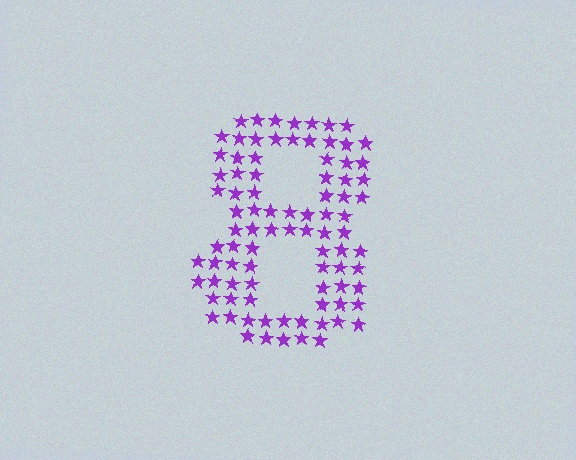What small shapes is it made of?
It is made of small stars.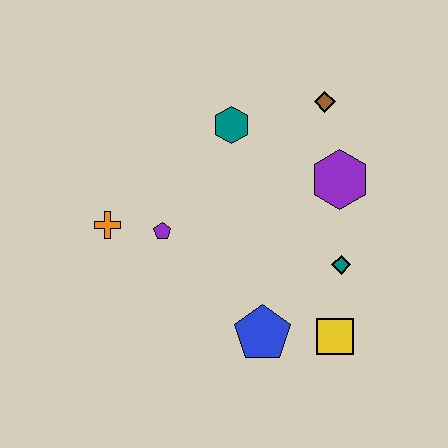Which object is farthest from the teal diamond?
The orange cross is farthest from the teal diamond.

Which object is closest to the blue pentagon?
The yellow square is closest to the blue pentagon.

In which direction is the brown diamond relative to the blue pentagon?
The brown diamond is above the blue pentagon.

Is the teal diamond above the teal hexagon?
No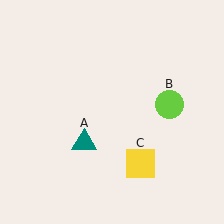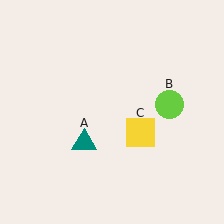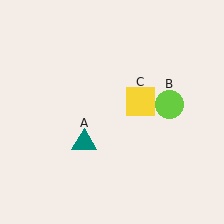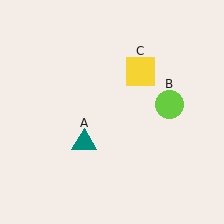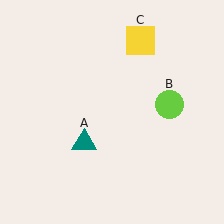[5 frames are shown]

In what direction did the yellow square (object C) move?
The yellow square (object C) moved up.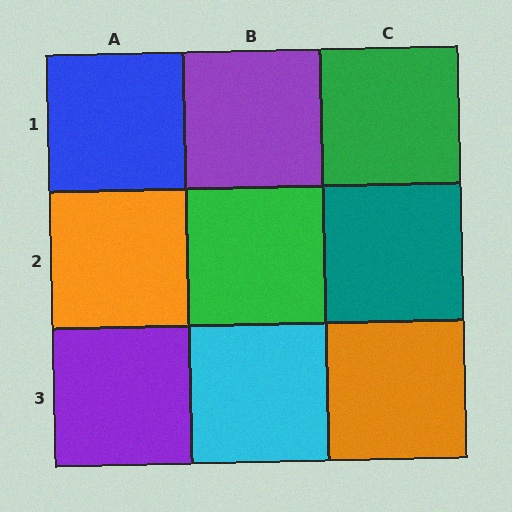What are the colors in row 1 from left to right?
Blue, purple, green.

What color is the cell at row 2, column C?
Teal.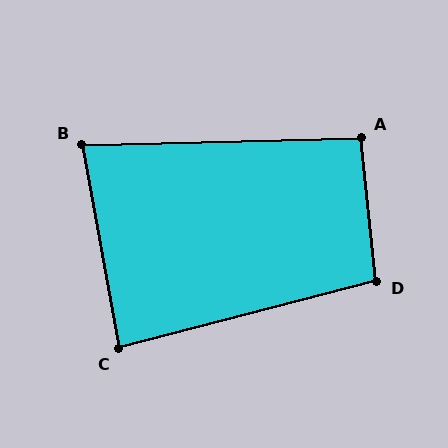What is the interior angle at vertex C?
Approximately 86 degrees (approximately right).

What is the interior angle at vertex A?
Approximately 94 degrees (approximately right).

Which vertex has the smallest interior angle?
B, at approximately 81 degrees.